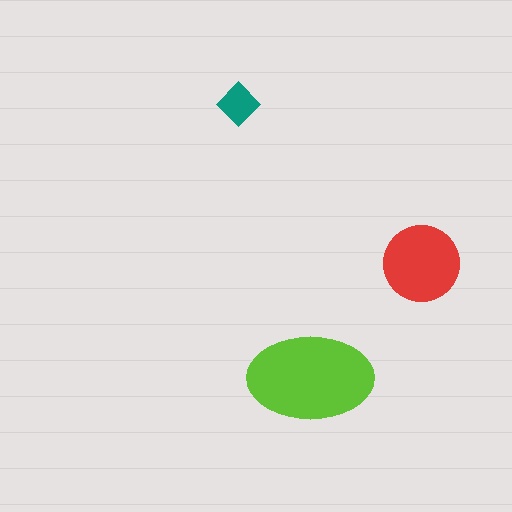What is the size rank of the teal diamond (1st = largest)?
3rd.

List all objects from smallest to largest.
The teal diamond, the red circle, the lime ellipse.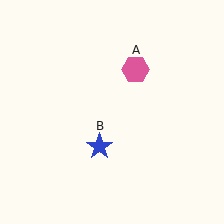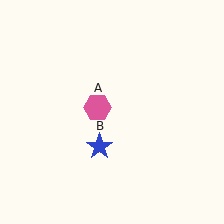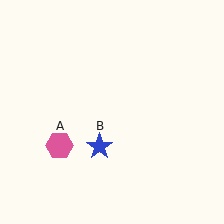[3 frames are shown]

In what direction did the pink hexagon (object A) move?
The pink hexagon (object A) moved down and to the left.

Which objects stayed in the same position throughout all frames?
Blue star (object B) remained stationary.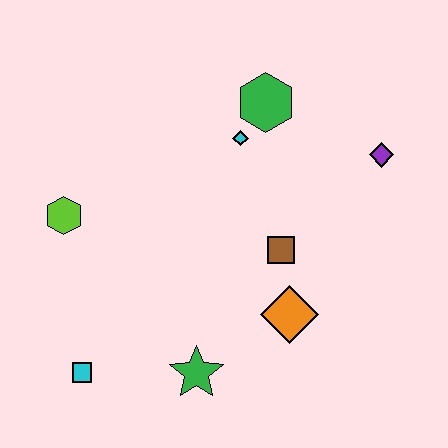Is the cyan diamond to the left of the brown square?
Yes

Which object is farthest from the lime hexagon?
The purple diamond is farthest from the lime hexagon.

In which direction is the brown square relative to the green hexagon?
The brown square is below the green hexagon.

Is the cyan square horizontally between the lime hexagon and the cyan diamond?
Yes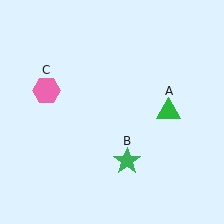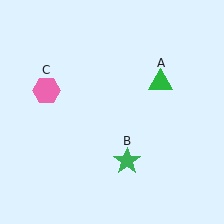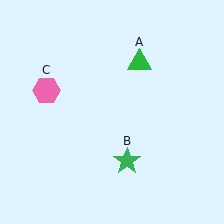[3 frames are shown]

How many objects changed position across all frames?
1 object changed position: green triangle (object A).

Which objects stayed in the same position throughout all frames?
Green star (object B) and pink hexagon (object C) remained stationary.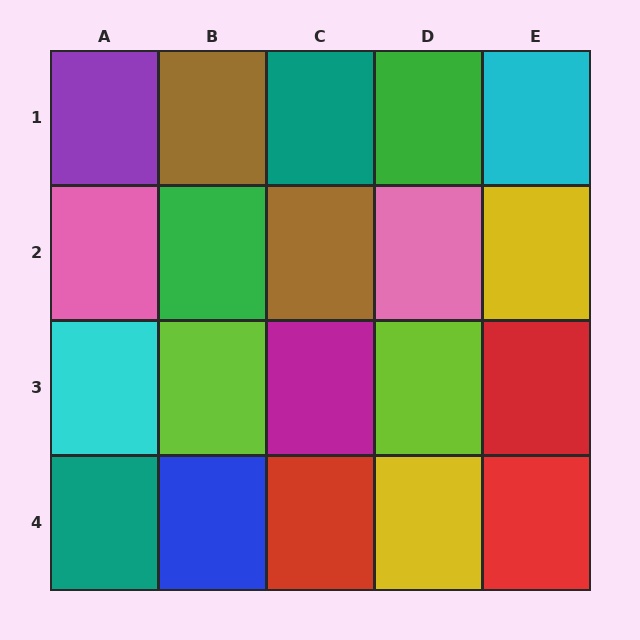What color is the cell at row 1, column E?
Cyan.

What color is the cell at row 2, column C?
Brown.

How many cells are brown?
2 cells are brown.